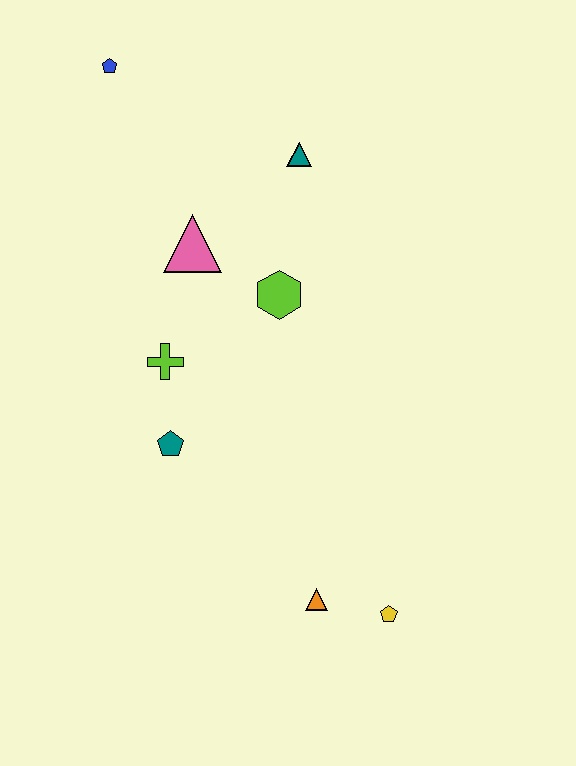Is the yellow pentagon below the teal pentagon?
Yes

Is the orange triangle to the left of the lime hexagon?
No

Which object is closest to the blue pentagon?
The pink triangle is closest to the blue pentagon.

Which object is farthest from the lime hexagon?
The yellow pentagon is farthest from the lime hexagon.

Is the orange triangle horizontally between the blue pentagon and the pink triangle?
No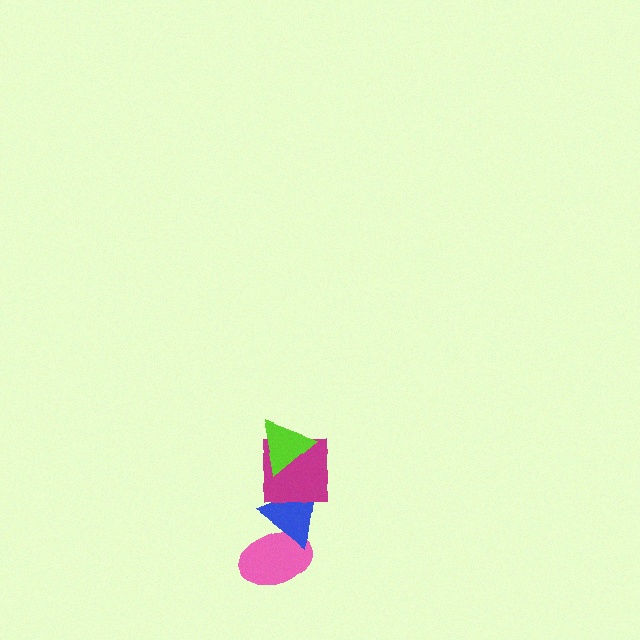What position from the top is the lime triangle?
The lime triangle is 1st from the top.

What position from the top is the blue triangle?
The blue triangle is 3rd from the top.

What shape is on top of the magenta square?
The lime triangle is on top of the magenta square.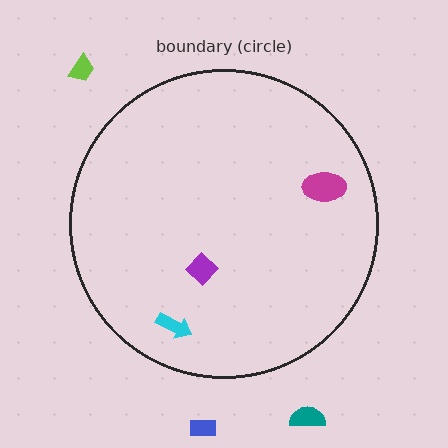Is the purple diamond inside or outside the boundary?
Inside.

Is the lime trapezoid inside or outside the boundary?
Outside.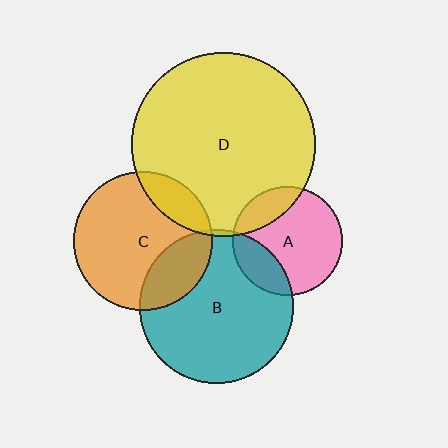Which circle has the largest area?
Circle D (yellow).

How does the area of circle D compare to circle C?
Approximately 1.7 times.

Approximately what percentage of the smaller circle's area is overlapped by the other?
Approximately 5%.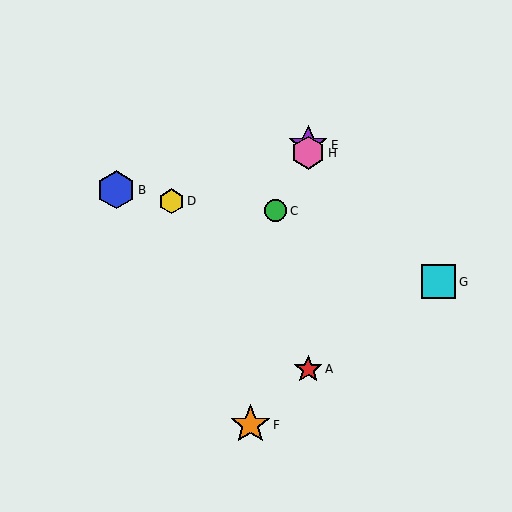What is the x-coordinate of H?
Object H is at x≈308.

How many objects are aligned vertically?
3 objects (A, E, H) are aligned vertically.